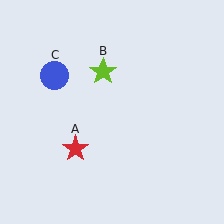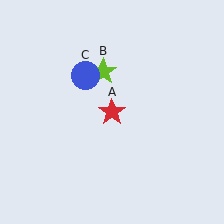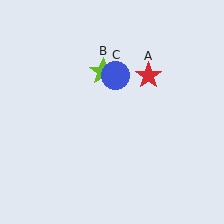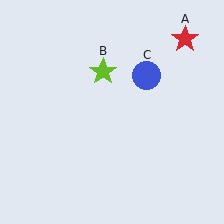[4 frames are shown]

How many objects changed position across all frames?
2 objects changed position: red star (object A), blue circle (object C).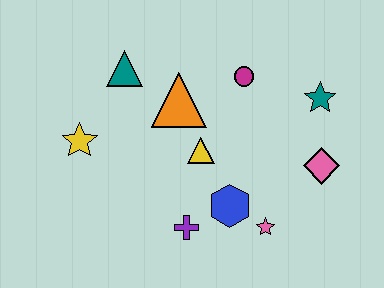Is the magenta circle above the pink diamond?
Yes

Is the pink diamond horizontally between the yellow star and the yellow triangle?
No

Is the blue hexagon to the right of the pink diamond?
No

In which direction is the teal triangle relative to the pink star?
The teal triangle is above the pink star.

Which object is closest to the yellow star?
The teal triangle is closest to the yellow star.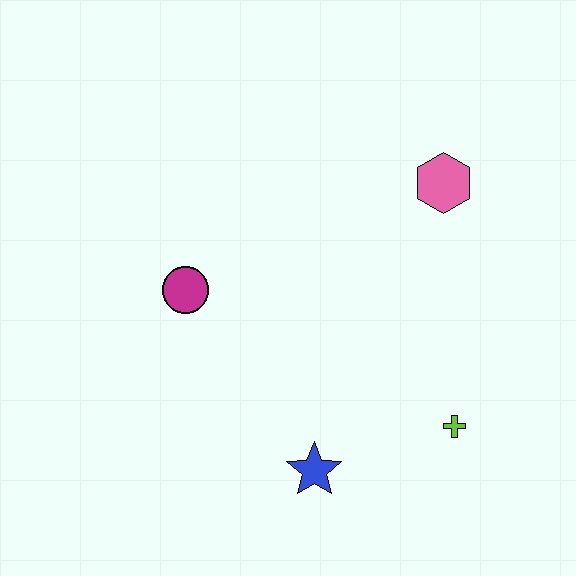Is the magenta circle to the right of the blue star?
No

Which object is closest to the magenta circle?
The blue star is closest to the magenta circle.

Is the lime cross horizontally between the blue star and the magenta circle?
No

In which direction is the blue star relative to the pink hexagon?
The blue star is below the pink hexagon.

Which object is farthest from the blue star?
The pink hexagon is farthest from the blue star.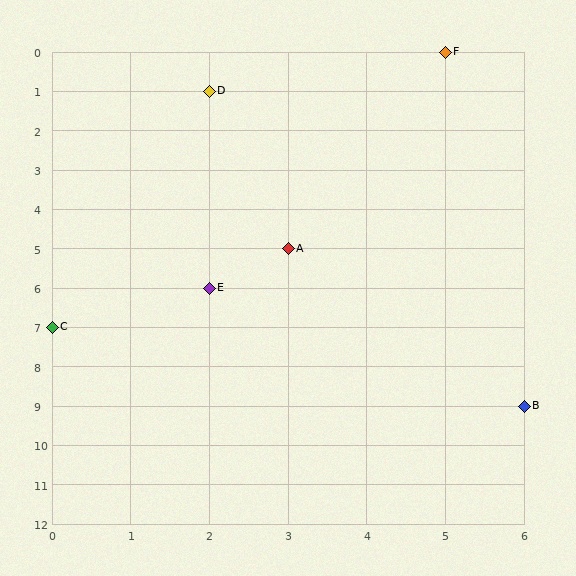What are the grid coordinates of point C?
Point C is at grid coordinates (0, 7).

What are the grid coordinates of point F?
Point F is at grid coordinates (5, 0).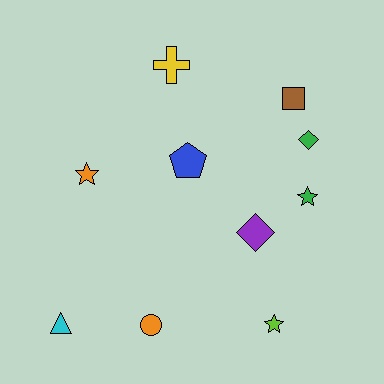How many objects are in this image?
There are 10 objects.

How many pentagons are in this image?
There is 1 pentagon.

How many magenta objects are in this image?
There are no magenta objects.